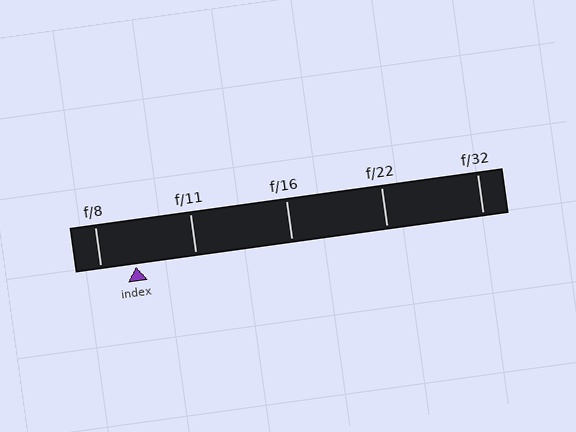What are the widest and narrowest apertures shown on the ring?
The widest aperture shown is f/8 and the narrowest is f/32.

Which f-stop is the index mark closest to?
The index mark is closest to f/8.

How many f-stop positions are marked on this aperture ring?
There are 5 f-stop positions marked.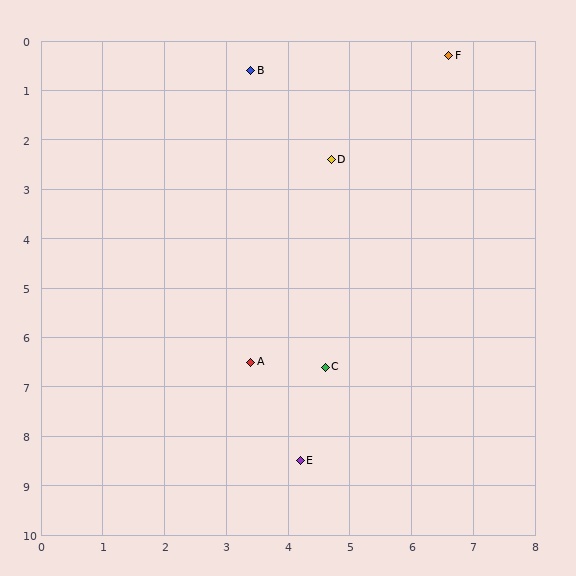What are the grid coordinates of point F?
Point F is at approximately (6.6, 0.3).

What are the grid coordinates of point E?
Point E is at approximately (4.2, 8.5).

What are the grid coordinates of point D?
Point D is at approximately (4.7, 2.4).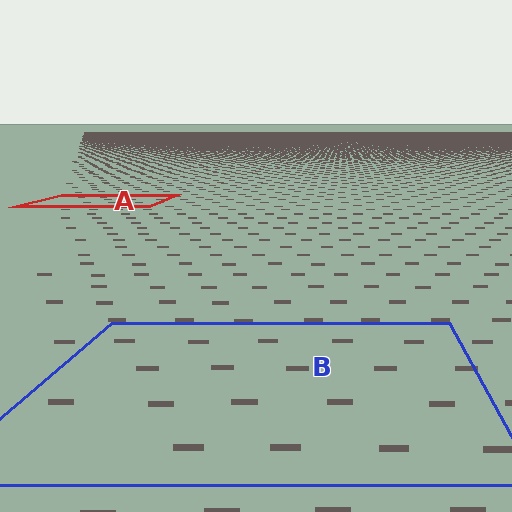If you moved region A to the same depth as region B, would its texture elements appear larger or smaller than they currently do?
They would appear larger. At a closer depth, the same texture elements are projected at a bigger on-screen size.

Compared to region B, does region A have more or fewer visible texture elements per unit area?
Region A has more texture elements per unit area — they are packed more densely because it is farther away.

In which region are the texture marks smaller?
The texture marks are smaller in region A, because it is farther away.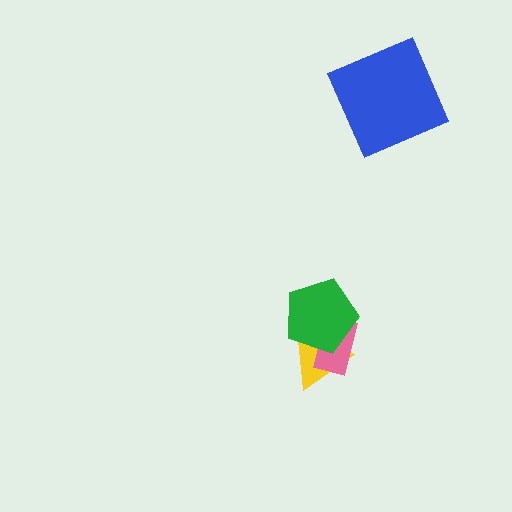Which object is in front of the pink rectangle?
The green pentagon is in front of the pink rectangle.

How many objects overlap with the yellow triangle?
2 objects overlap with the yellow triangle.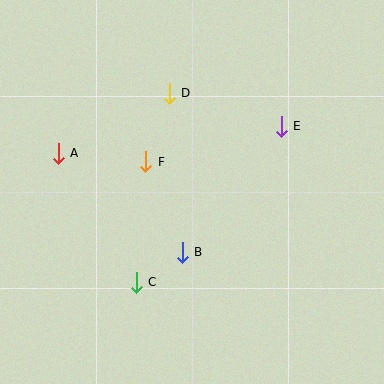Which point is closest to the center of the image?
Point F at (146, 162) is closest to the center.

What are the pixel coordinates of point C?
Point C is at (136, 282).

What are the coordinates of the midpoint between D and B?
The midpoint between D and B is at (176, 173).